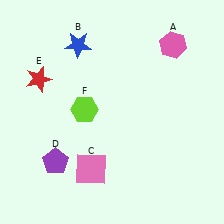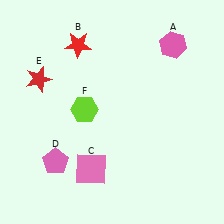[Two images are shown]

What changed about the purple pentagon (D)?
In Image 1, D is purple. In Image 2, it changed to pink.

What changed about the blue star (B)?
In Image 1, B is blue. In Image 2, it changed to red.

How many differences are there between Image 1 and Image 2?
There are 2 differences between the two images.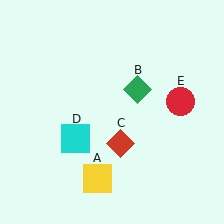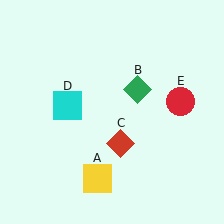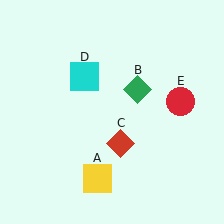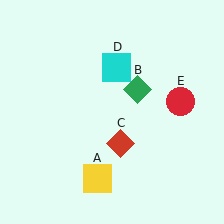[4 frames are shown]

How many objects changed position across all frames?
1 object changed position: cyan square (object D).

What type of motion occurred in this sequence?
The cyan square (object D) rotated clockwise around the center of the scene.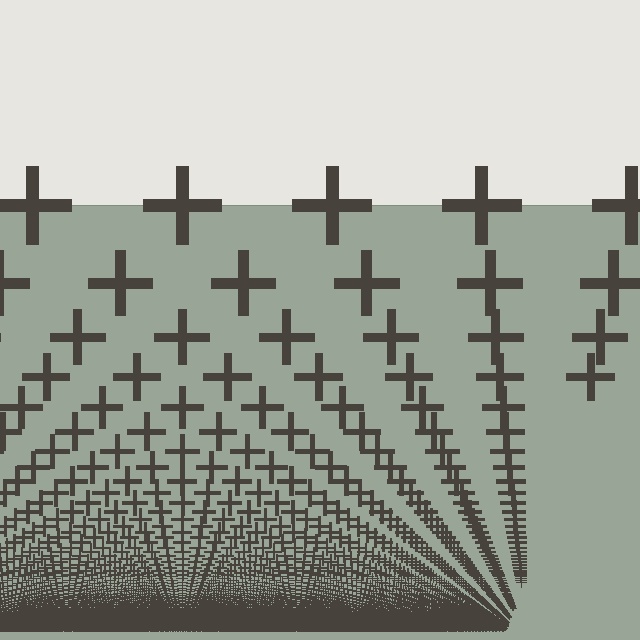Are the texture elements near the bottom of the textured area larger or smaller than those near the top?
Smaller. The gradient is inverted — elements near the bottom are smaller and denser.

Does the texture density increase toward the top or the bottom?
Density increases toward the bottom.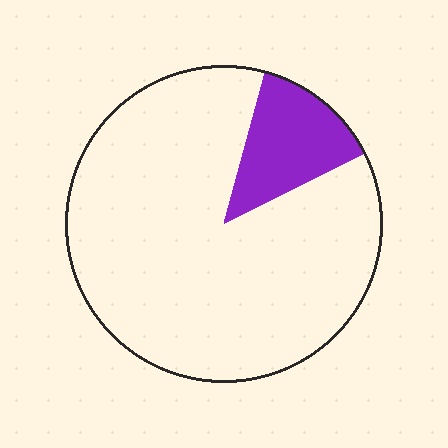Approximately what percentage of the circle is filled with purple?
Approximately 15%.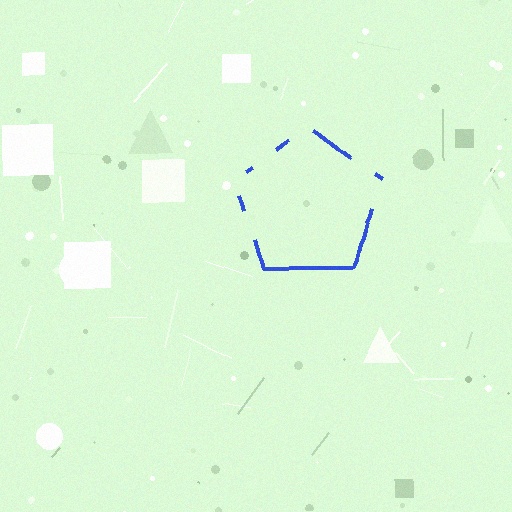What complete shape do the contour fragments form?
The contour fragments form a pentagon.